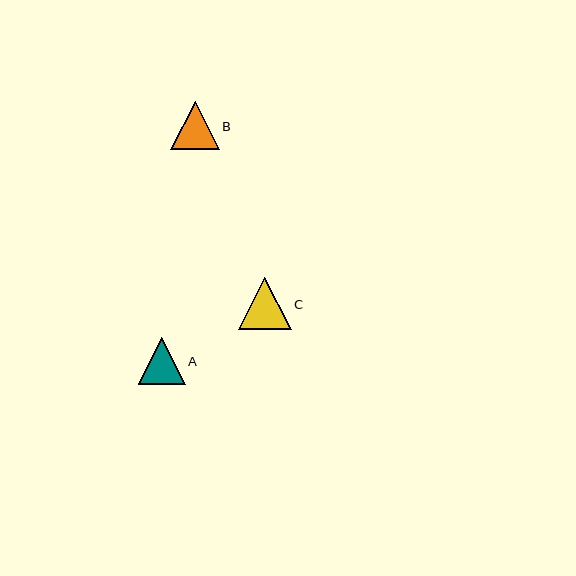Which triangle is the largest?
Triangle C is the largest with a size of approximately 53 pixels.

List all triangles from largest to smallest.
From largest to smallest: C, B, A.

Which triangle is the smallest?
Triangle A is the smallest with a size of approximately 46 pixels.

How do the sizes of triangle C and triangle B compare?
Triangle C and triangle B are approximately the same size.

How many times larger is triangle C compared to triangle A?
Triangle C is approximately 1.1 times the size of triangle A.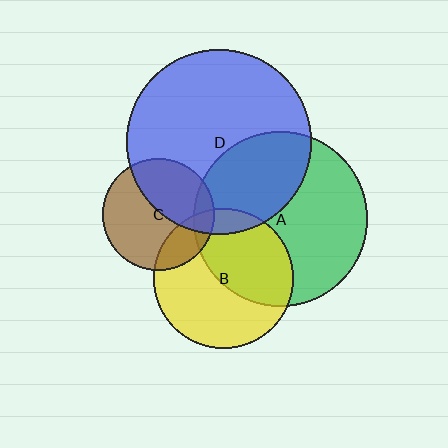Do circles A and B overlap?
Yes.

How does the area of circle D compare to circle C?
Approximately 2.7 times.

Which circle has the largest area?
Circle D (blue).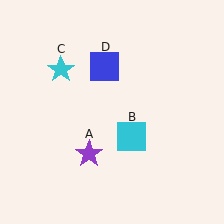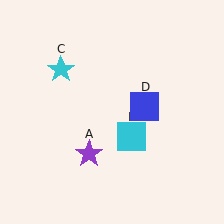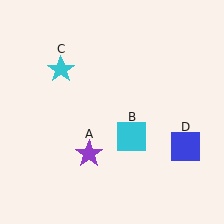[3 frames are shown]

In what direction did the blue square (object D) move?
The blue square (object D) moved down and to the right.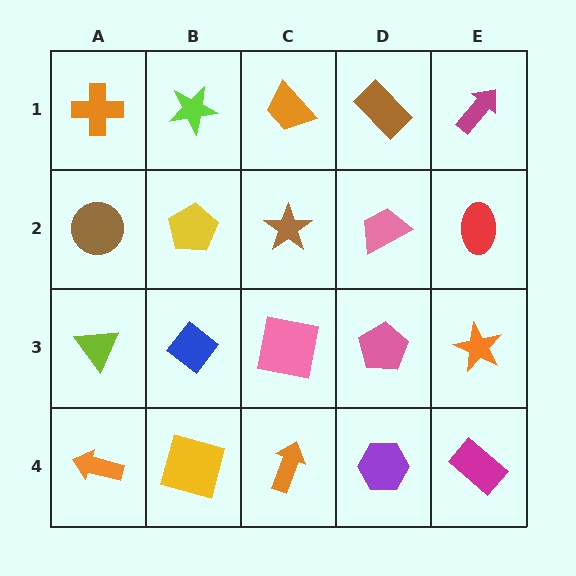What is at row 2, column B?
A yellow pentagon.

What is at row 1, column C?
An orange trapezoid.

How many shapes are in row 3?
5 shapes.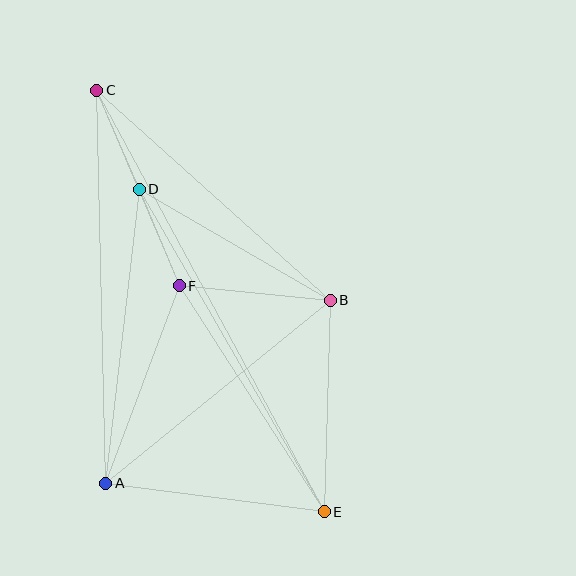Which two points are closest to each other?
Points D and F are closest to each other.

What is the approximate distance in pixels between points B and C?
The distance between B and C is approximately 314 pixels.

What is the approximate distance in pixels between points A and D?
The distance between A and D is approximately 296 pixels.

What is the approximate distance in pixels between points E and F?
The distance between E and F is approximately 268 pixels.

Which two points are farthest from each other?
Points C and E are farthest from each other.